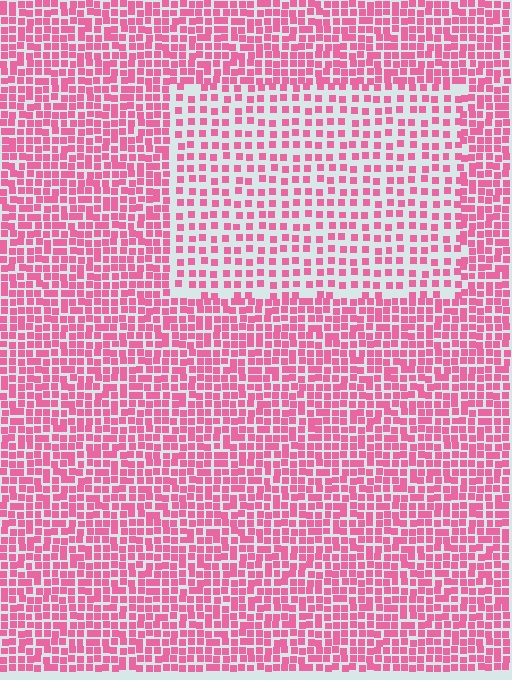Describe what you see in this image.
The image contains small pink elements arranged at two different densities. A rectangle-shaped region is visible where the elements are less densely packed than the surrounding area.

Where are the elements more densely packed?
The elements are more densely packed outside the rectangle boundary.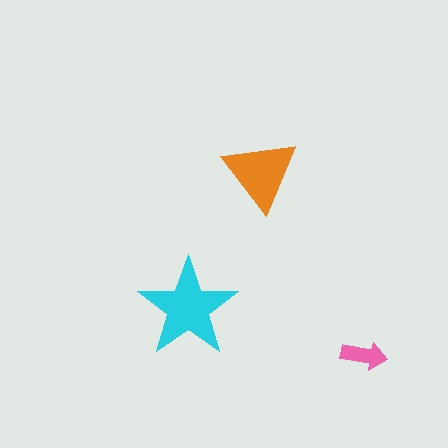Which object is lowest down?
The pink arrow is bottommost.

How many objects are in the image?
There are 3 objects in the image.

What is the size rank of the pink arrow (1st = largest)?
3rd.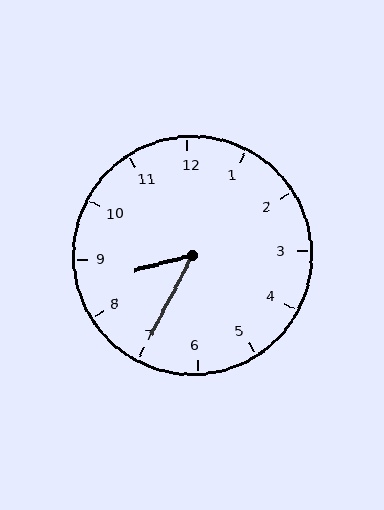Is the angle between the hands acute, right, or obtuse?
It is acute.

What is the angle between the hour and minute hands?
Approximately 48 degrees.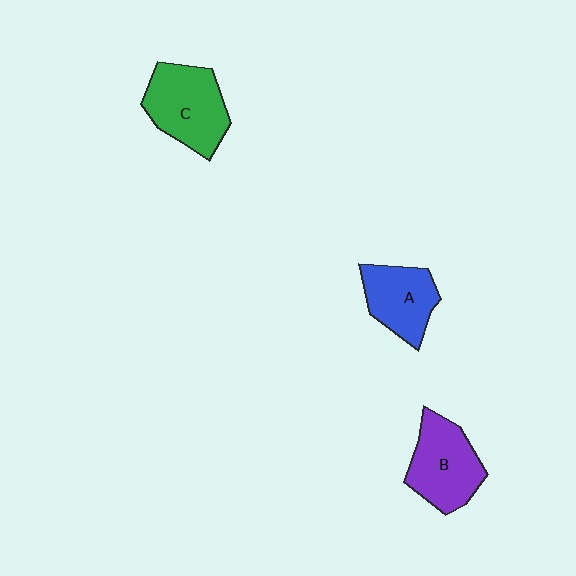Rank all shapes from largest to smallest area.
From largest to smallest: C (green), B (purple), A (blue).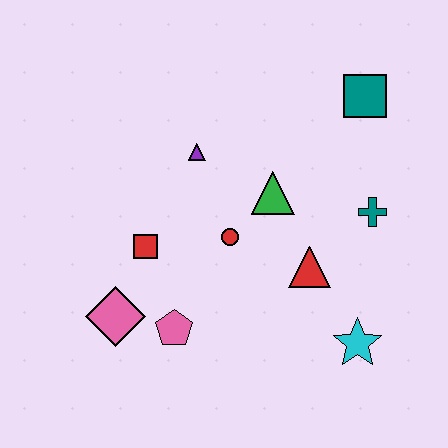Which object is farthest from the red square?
The teal square is farthest from the red square.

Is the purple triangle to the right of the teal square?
No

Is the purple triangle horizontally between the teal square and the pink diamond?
Yes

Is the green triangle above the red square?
Yes